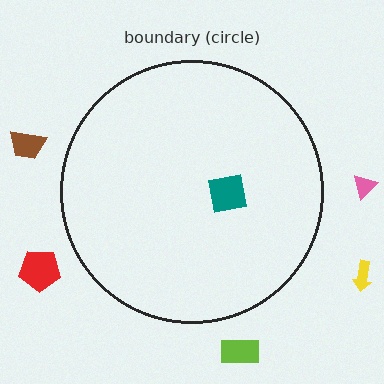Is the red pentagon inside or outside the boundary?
Outside.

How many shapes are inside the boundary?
1 inside, 5 outside.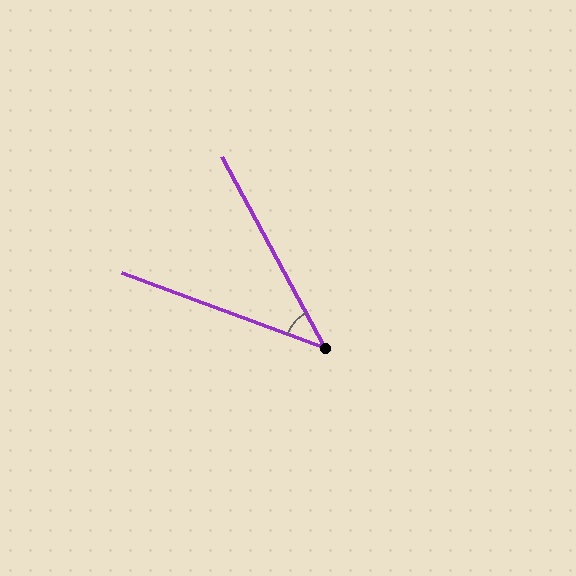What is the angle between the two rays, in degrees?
Approximately 42 degrees.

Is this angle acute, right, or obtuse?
It is acute.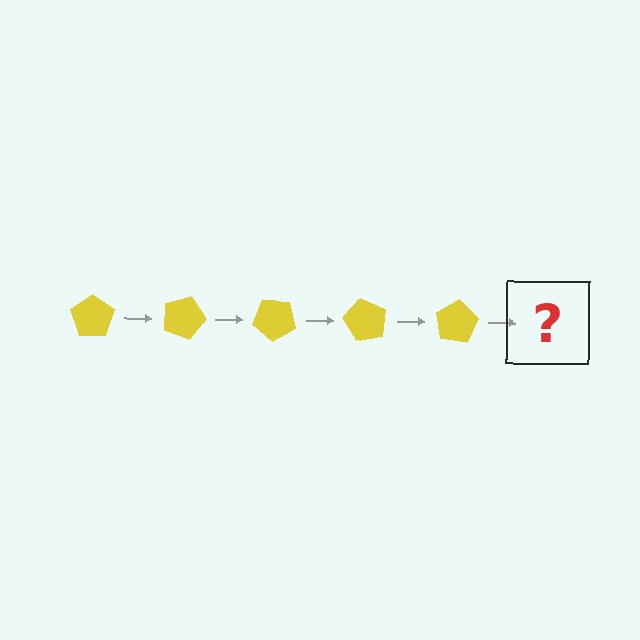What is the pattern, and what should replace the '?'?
The pattern is that the pentagon rotates 20 degrees each step. The '?' should be a yellow pentagon rotated 100 degrees.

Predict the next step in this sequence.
The next step is a yellow pentagon rotated 100 degrees.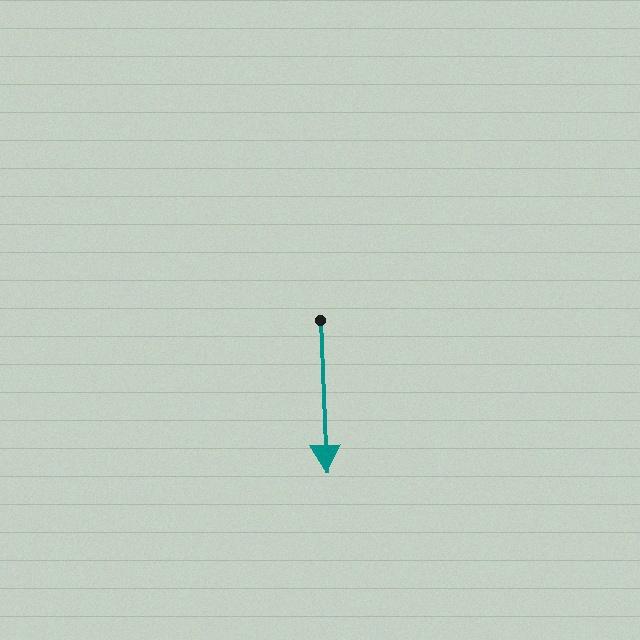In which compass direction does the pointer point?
South.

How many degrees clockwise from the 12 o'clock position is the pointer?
Approximately 178 degrees.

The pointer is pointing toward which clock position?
Roughly 6 o'clock.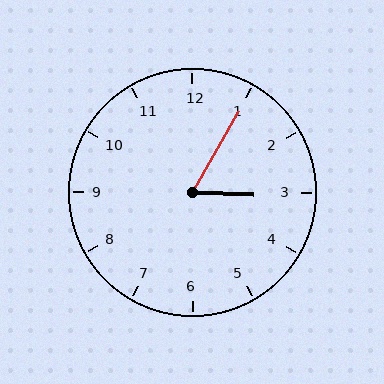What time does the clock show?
3:05.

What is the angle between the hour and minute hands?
Approximately 62 degrees.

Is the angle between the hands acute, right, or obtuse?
It is acute.